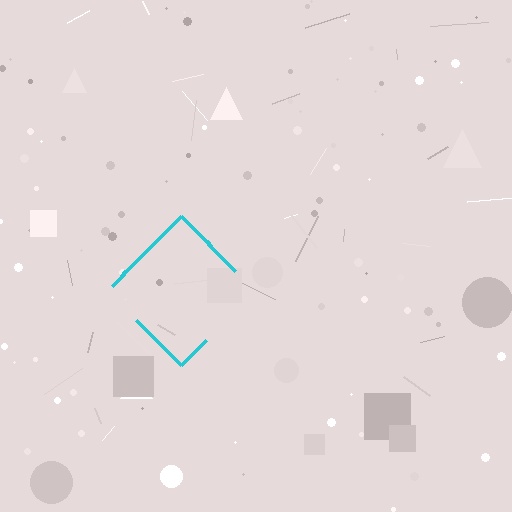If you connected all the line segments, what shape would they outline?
They would outline a diamond.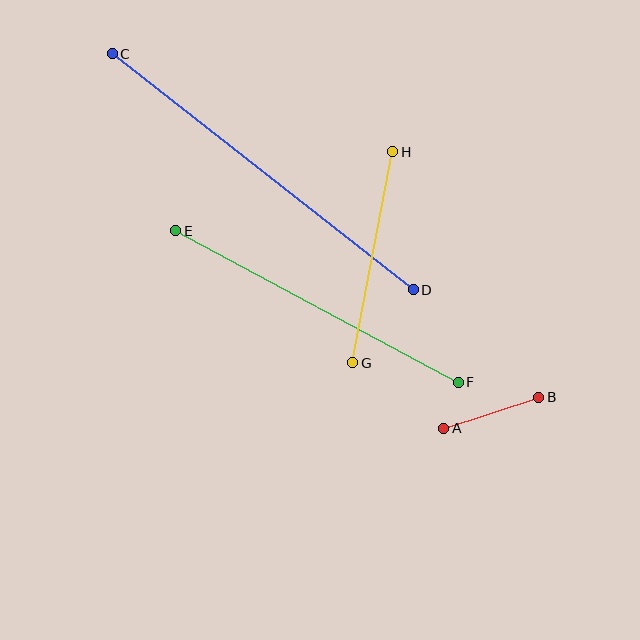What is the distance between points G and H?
The distance is approximately 215 pixels.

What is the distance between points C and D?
The distance is approximately 382 pixels.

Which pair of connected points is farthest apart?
Points C and D are farthest apart.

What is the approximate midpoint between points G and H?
The midpoint is at approximately (373, 257) pixels.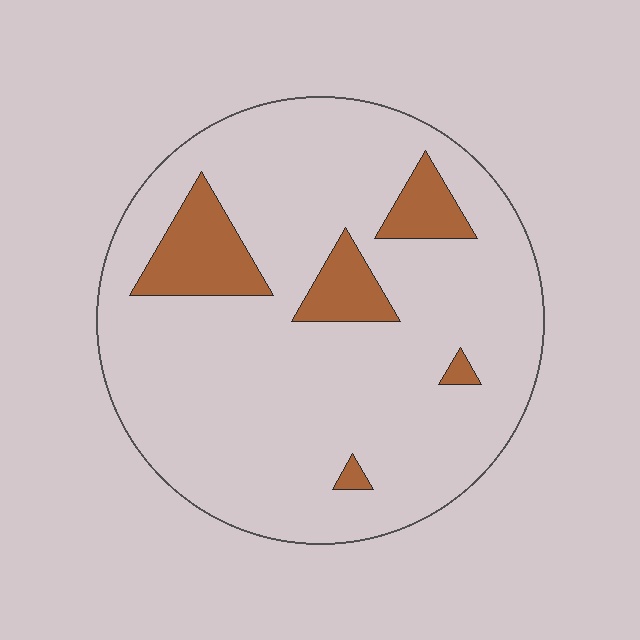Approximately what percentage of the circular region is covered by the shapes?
Approximately 15%.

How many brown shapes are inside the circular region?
5.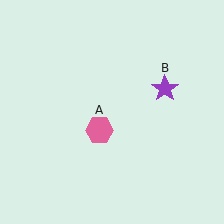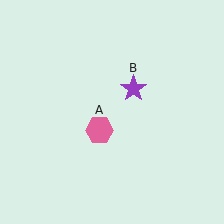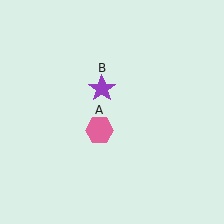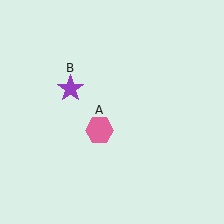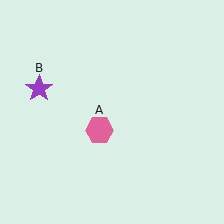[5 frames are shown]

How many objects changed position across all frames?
1 object changed position: purple star (object B).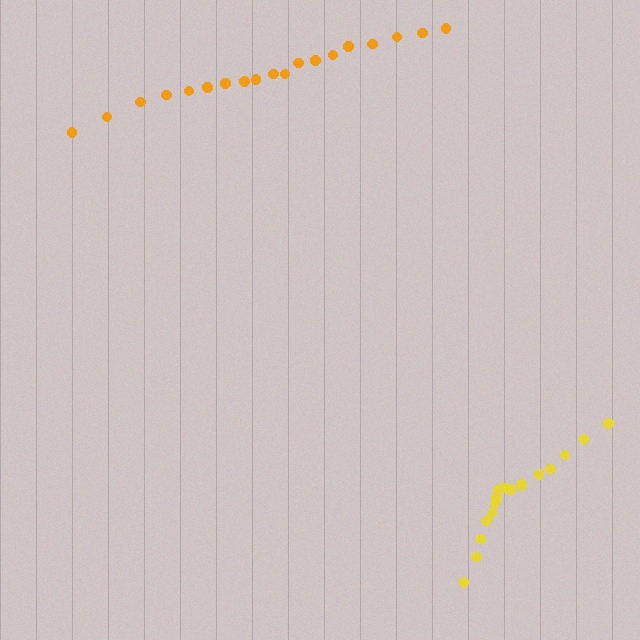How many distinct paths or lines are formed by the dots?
There are 2 distinct paths.